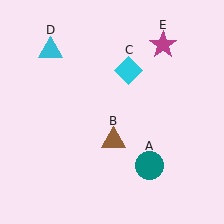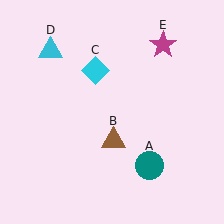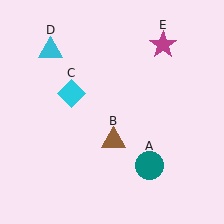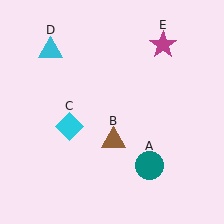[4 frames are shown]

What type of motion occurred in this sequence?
The cyan diamond (object C) rotated counterclockwise around the center of the scene.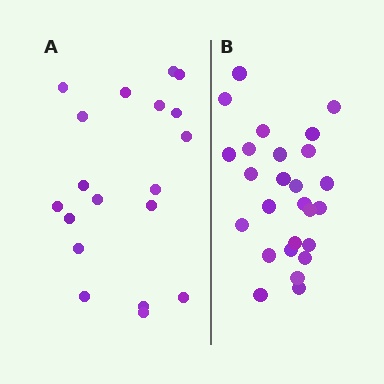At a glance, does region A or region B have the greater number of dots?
Region B (the right region) has more dots.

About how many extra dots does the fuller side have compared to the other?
Region B has roughly 8 or so more dots than region A.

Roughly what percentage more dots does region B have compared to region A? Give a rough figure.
About 35% more.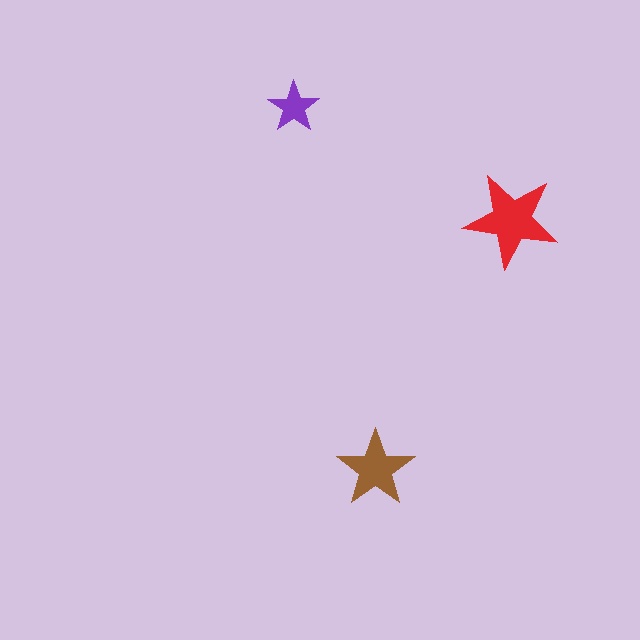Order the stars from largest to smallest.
the red one, the brown one, the purple one.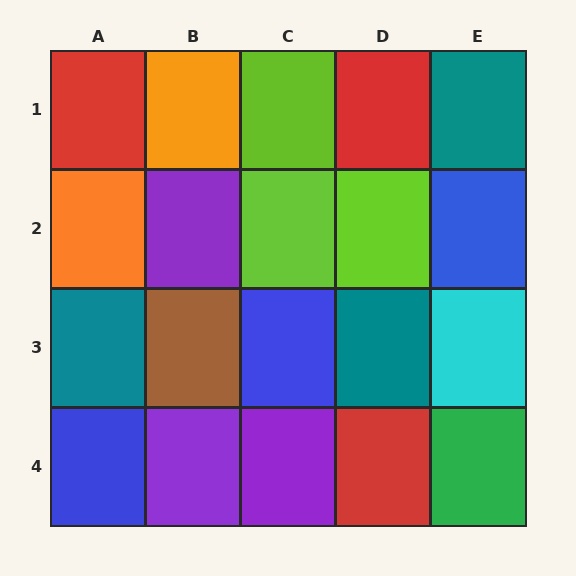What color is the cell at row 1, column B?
Orange.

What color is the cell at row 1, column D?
Red.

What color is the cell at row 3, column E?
Cyan.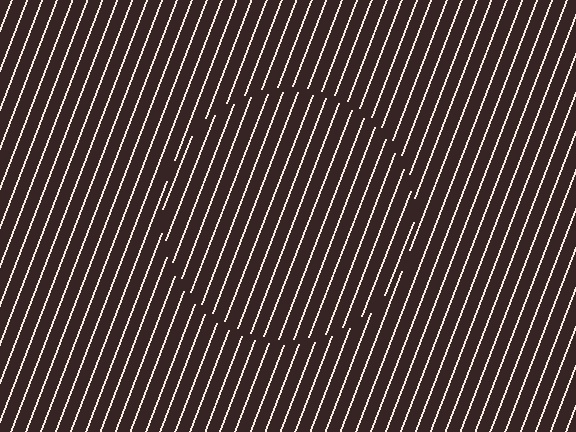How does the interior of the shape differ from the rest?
The interior of the shape contains the same grating, shifted by half a period — the contour is defined by the phase discontinuity where line-ends from the inner and outer gratings abut.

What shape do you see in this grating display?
An illusory circle. The interior of the shape contains the same grating, shifted by half a period — the contour is defined by the phase discontinuity where line-ends from the inner and outer gratings abut.